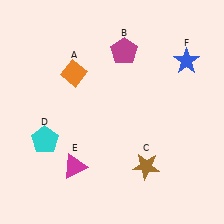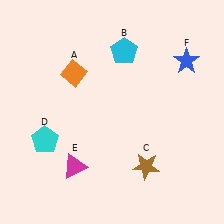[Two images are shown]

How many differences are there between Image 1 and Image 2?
There is 1 difference between the two images.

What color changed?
The pentagon (B) changed from magenta in Image 1 to cyan in Image 2.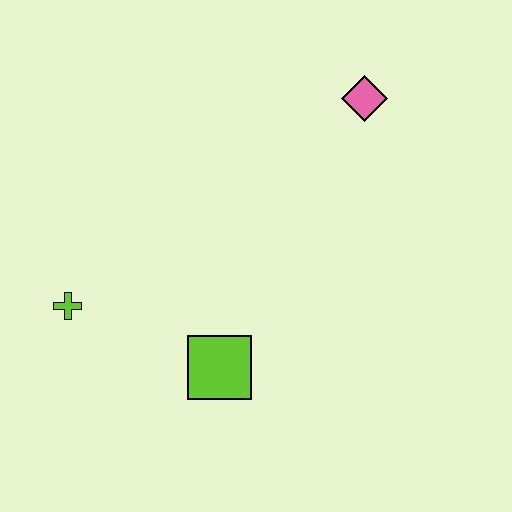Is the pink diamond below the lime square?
No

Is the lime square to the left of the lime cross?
No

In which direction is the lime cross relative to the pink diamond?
The lime cross is to the left of the pink diamond.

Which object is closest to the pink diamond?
The lime square is closest to the pink diamond.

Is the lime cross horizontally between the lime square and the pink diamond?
No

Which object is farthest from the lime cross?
The pink diamond is farthest from the lime cross.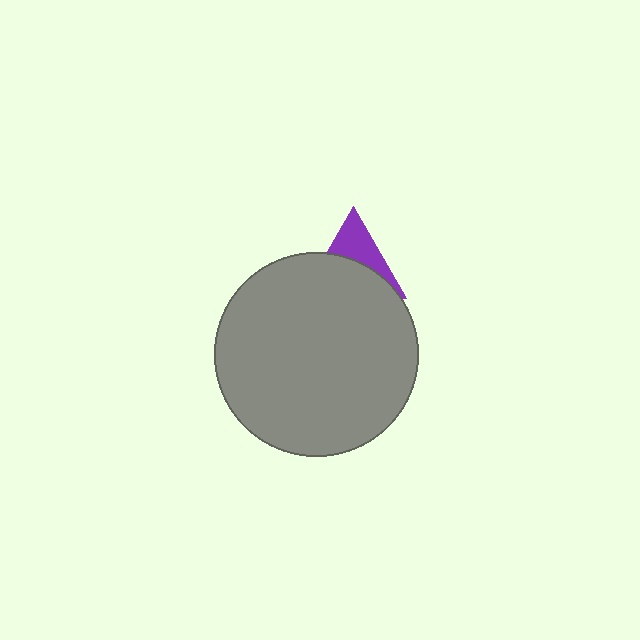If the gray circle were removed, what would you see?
You would see the complete purple triangle.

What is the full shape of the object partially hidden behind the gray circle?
The partially hidden object is a purple triangle.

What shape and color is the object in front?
The object in front is a gray circle.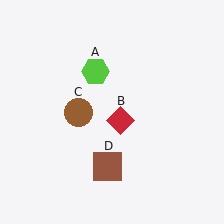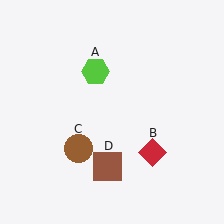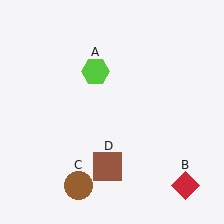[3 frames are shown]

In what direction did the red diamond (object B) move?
The red diamond (object B) moved down and to the right.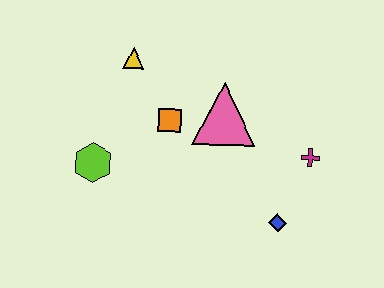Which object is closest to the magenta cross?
The blue diamond is closest to the magenta cross.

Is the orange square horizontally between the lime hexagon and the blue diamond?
Yes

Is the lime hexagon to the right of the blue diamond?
No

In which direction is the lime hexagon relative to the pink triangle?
The lime hexagon is to the left of the pink triangle.